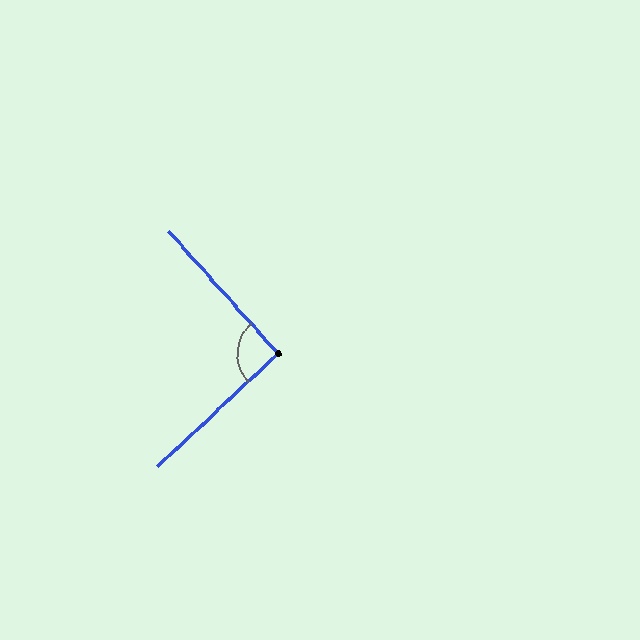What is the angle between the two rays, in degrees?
Approximately 91 degrees.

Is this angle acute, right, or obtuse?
It is approximately a right angle.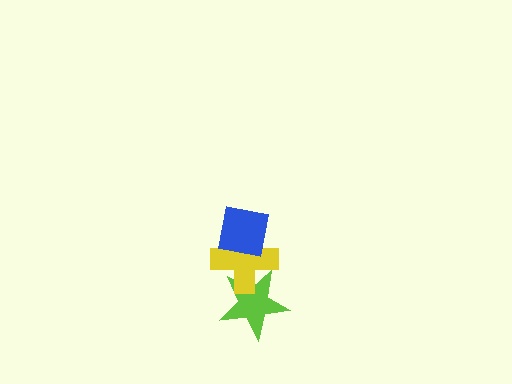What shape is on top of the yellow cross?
The blue square is on top of the yellow cross.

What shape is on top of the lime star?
The yellow cross is on top of the lime star.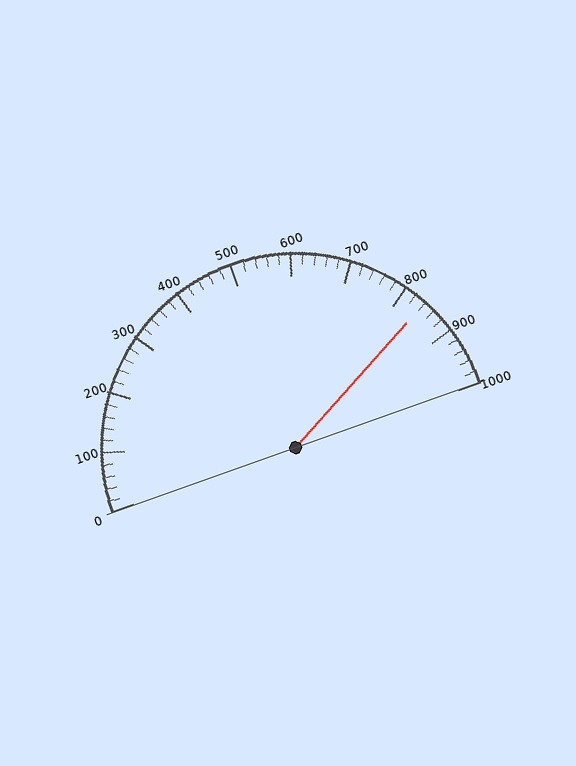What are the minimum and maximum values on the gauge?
The gauge ranges from 0 to 1000.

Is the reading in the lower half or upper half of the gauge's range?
The reading is in the upper half of the range (0 to 1000).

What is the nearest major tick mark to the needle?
The nearest major tick mark is 800.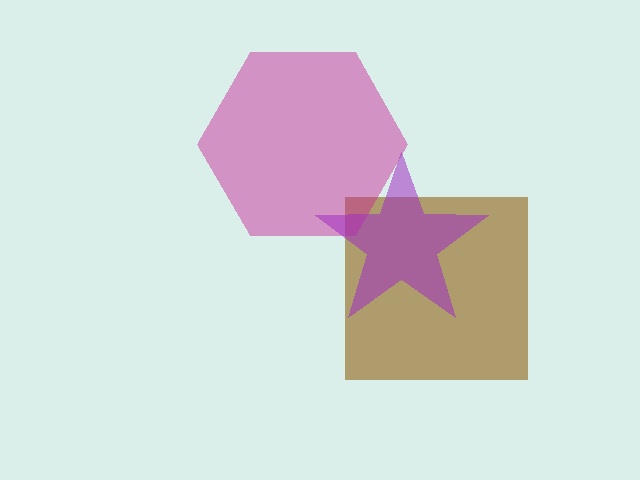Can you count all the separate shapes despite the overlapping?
Yes, there are 3 separate shapes.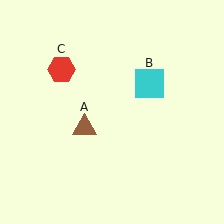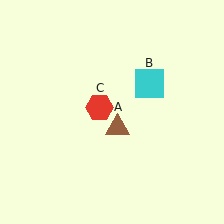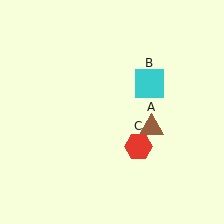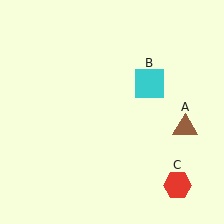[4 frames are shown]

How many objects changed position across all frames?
2 objects changed position: brown triangle (object A), red hexagon (object C).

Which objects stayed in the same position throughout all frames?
Cyan square (object B) remained stationary.